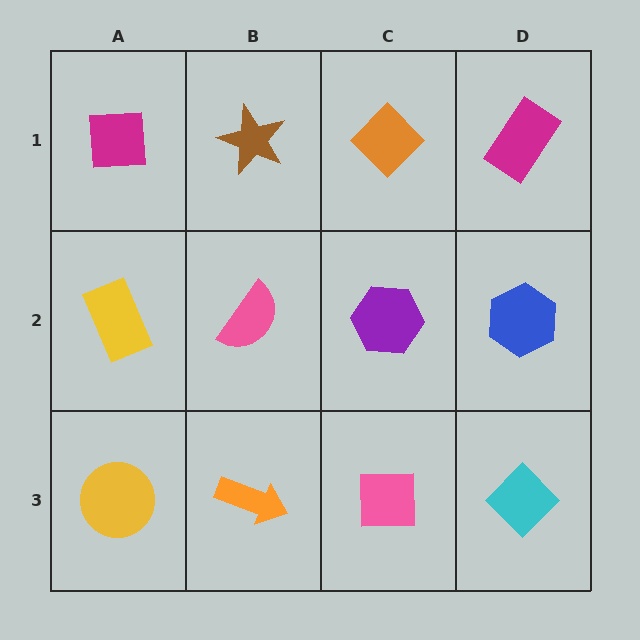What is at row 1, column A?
A magenta square.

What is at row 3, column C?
A pink square.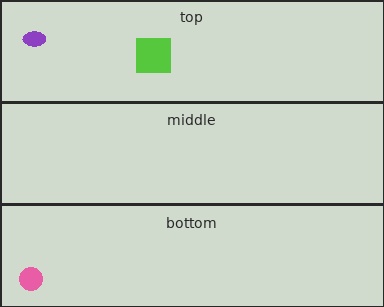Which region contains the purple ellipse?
The top region.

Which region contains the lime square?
The top region.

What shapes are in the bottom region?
The pink circle.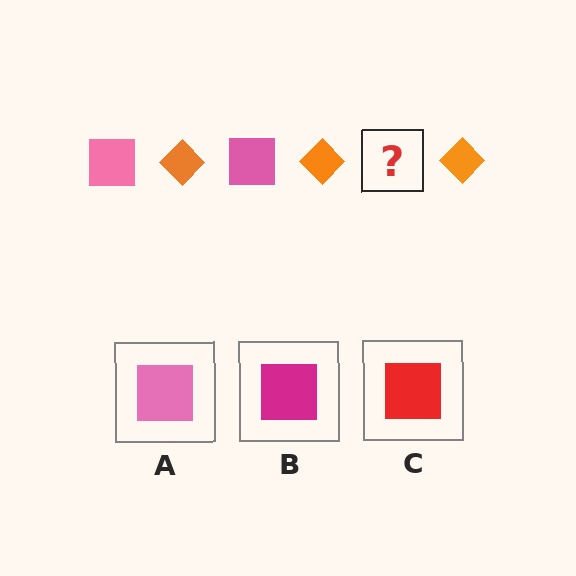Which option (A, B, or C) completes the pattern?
A.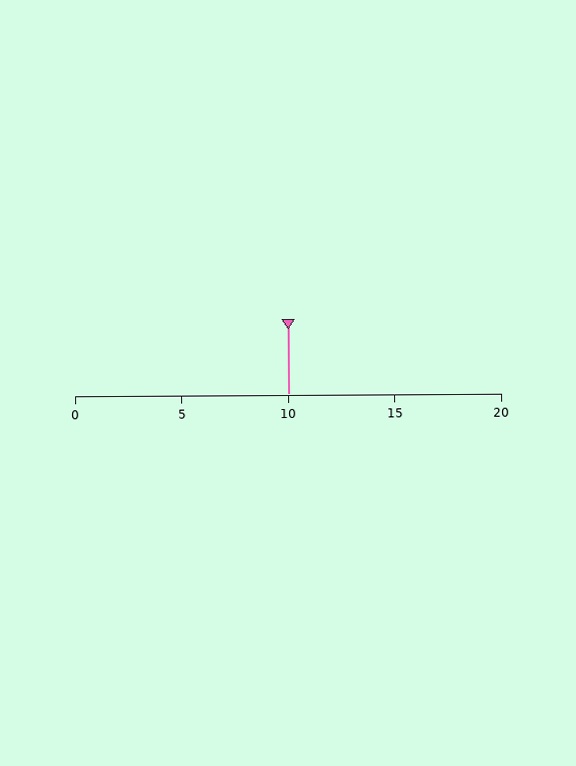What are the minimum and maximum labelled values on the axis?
The axis runs from 0 to 20.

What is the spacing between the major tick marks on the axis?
The major ticks are spaced 5 apart.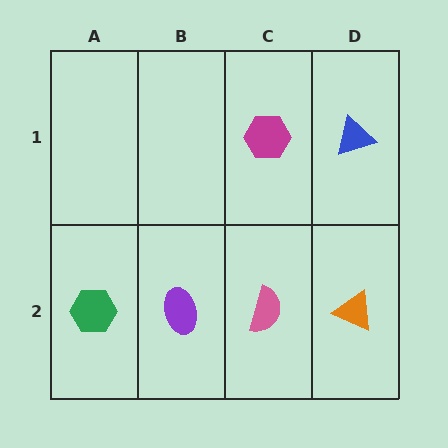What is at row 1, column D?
A blue triangle.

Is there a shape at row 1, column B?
No, that cell is empty.